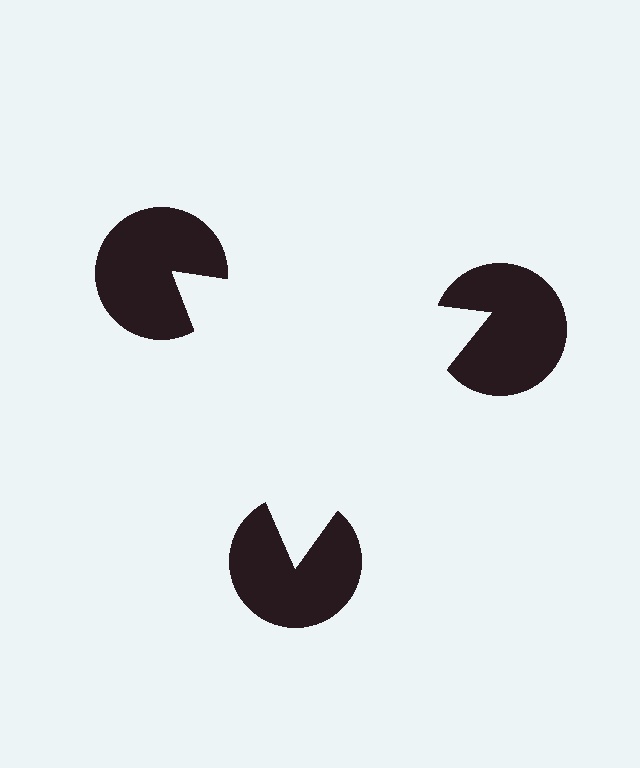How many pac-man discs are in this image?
There are 3 — one at each vertex of the illusory triangle.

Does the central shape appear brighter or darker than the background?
It typically appears slightly brighter than the background, even though no actual brightness change is drawn.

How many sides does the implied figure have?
3 sides.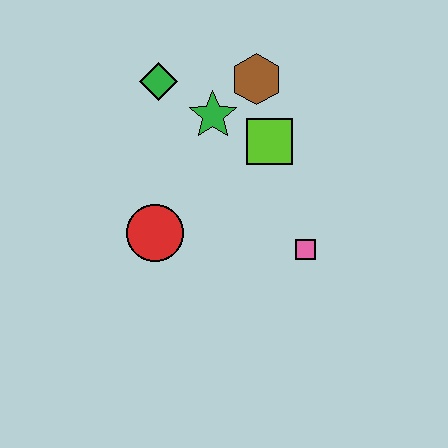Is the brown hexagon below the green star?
No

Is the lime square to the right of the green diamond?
Yes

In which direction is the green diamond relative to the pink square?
The green diamond is above the pink square.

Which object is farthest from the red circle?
The brown hexagon is farthest from the red circle.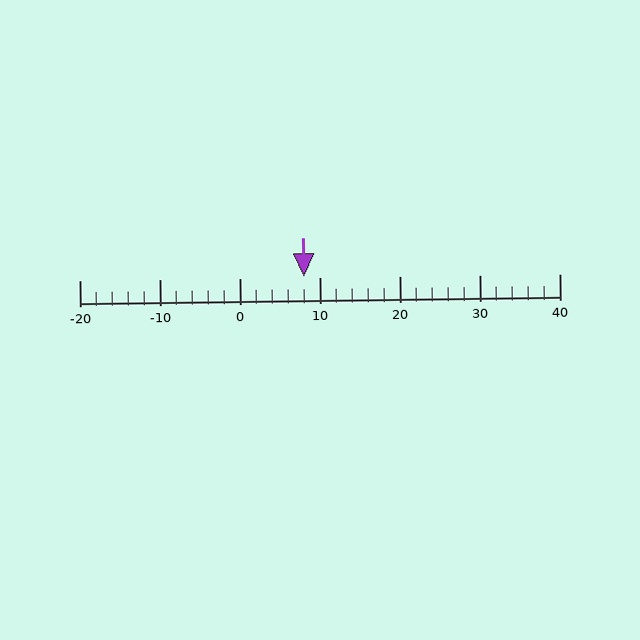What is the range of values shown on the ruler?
The ruler shows values from -20 to 40.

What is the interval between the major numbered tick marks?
The major tick marks are spaced 10 units apart.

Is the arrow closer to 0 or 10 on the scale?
The arrow is closer to 10.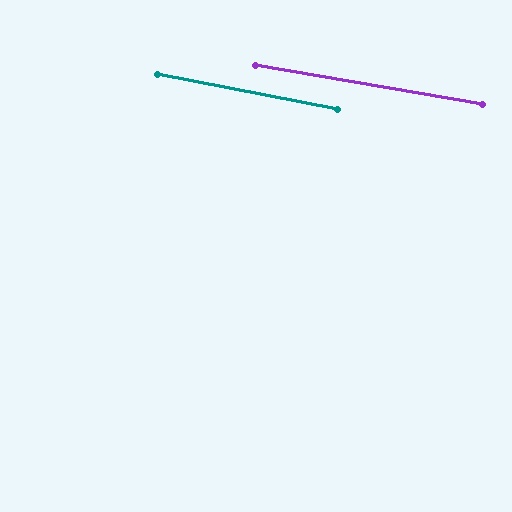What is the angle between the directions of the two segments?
Approximately 1 degree.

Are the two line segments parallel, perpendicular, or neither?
Parallel — their directions differ by only 1.5°.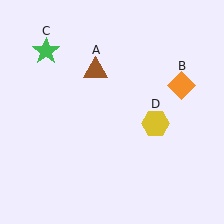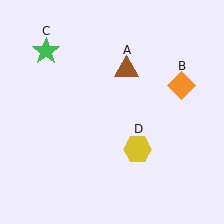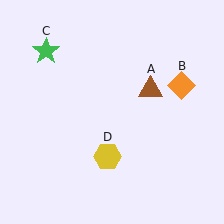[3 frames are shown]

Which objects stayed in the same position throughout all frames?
Orange diamond (object B) and green star (object C) remained stationary.